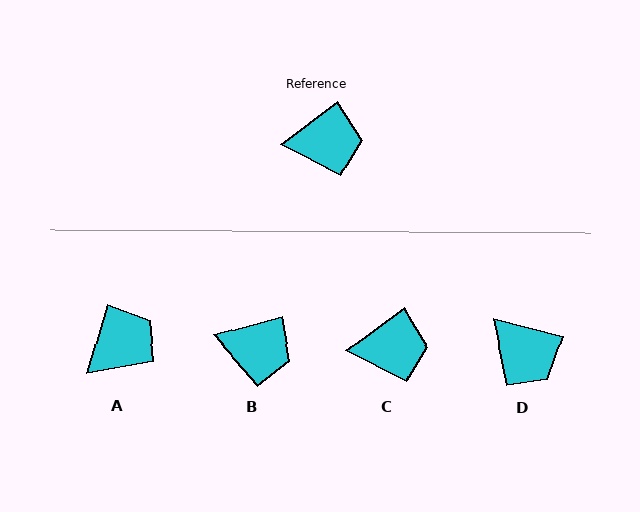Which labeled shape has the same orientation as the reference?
C.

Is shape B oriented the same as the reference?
No, it is off by about 22 degrees.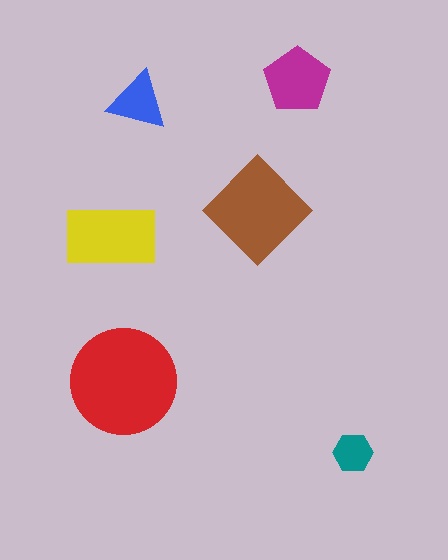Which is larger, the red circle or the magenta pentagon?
The red circle.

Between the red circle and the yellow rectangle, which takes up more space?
The red circle.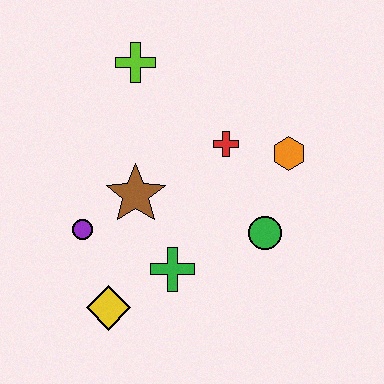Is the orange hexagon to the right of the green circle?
Yes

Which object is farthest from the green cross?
The lime cross is farthest from the green cross.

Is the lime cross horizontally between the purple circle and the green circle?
Yes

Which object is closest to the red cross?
The orange hexagon is closest to the red cross.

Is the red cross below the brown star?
No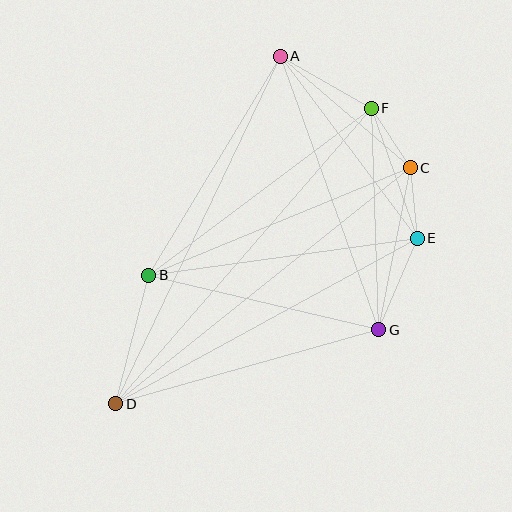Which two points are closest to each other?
Points C and E are closest to each other.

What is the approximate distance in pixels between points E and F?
The distance between E and F is approximately 138 pixels.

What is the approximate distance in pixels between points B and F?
The distance between B and F is approximately 279 pixels.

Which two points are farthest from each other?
Points D and F are farthest from each other.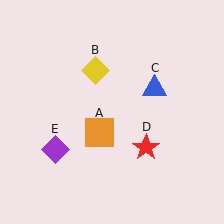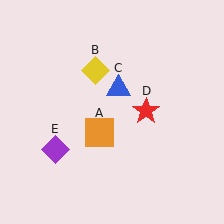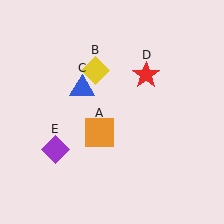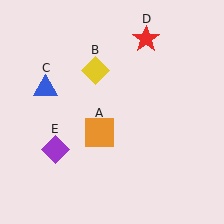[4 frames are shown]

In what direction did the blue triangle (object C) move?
The blue triangle (object C) moved left.